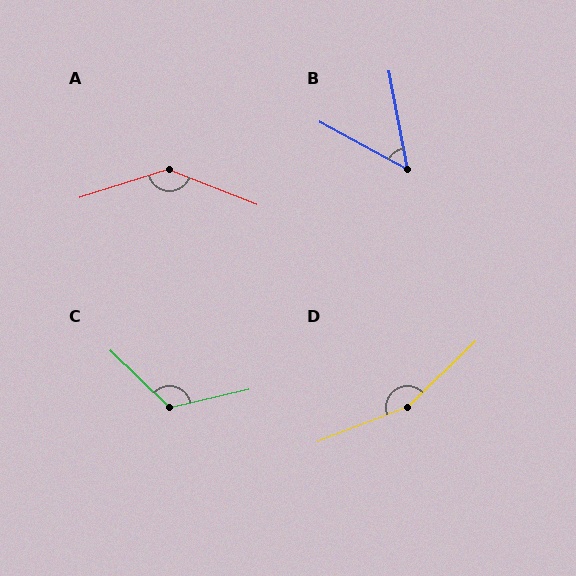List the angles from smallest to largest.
B (51°), C (123°), A (141°), D (157°).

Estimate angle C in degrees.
Approximately 123 degrees.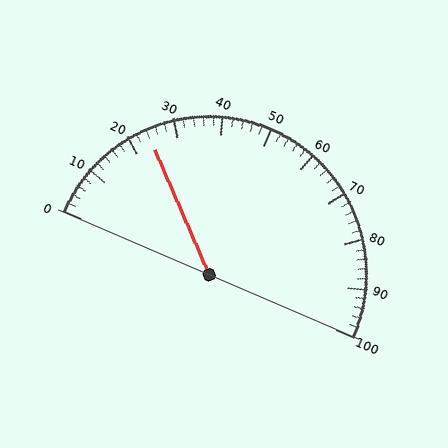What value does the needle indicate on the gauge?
The needle indicates approximately 24.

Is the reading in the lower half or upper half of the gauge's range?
The reading is in the lower half of the range (0 to 100).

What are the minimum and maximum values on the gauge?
The gauge ranges from 0 to 100.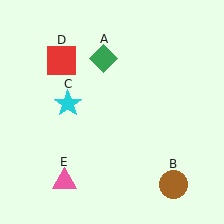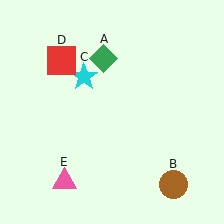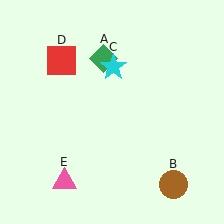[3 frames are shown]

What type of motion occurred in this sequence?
The cyan star (object C) rotated clockwise around the center of the scene.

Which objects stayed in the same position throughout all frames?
Green diamond (object A) and brown circle (object B) and red square (object D) and pink triangle (object E) remained stationary.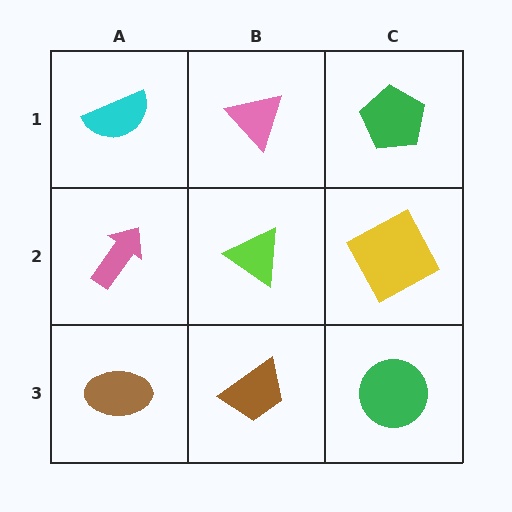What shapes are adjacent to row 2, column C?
A green pentagon (row 1, column C), a green circle (row 3, column C), a lime triangle (row 2, column B).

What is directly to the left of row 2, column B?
A pink arrow.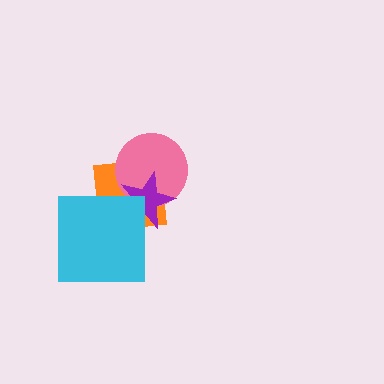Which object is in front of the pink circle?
The purple star is in front of the pink circle.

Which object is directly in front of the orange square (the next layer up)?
The pink circle is directly in front of the orange square.